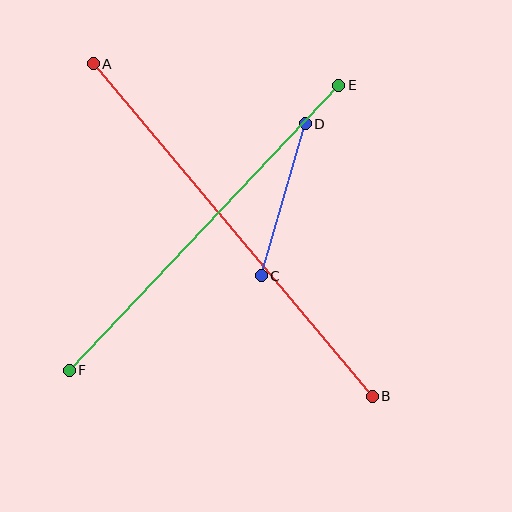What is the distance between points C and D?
The distance is approximately 158 pixels.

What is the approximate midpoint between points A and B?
The midpoint is at approximately (233, 230) pixels.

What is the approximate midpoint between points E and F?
The midpoint is at approximately (204, 228) pixels.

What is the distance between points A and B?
The distance is approximately 434 pixels.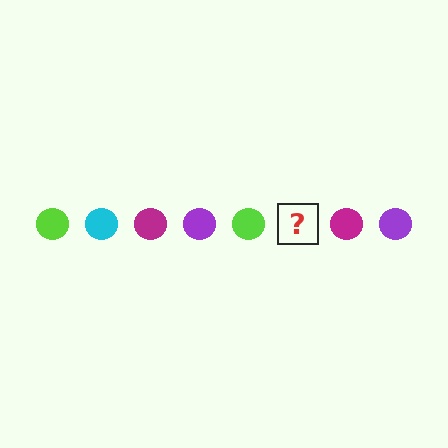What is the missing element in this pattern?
The missing element is a cyan circle.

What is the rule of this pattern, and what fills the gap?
The rule is that the pattern cycles through lime, cyan, magenta, purple circles. The gap should be filled with a cyan circle.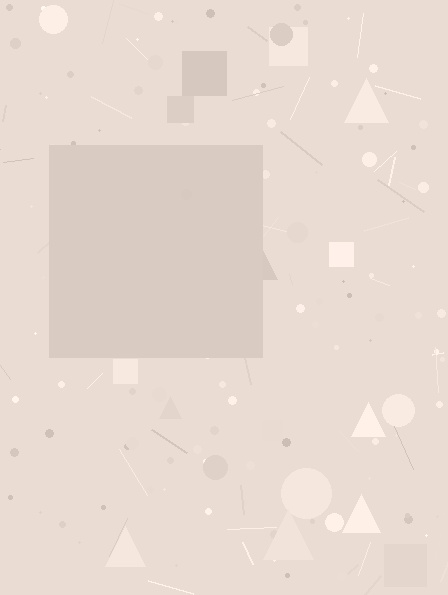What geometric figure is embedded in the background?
A square is embedded in the background.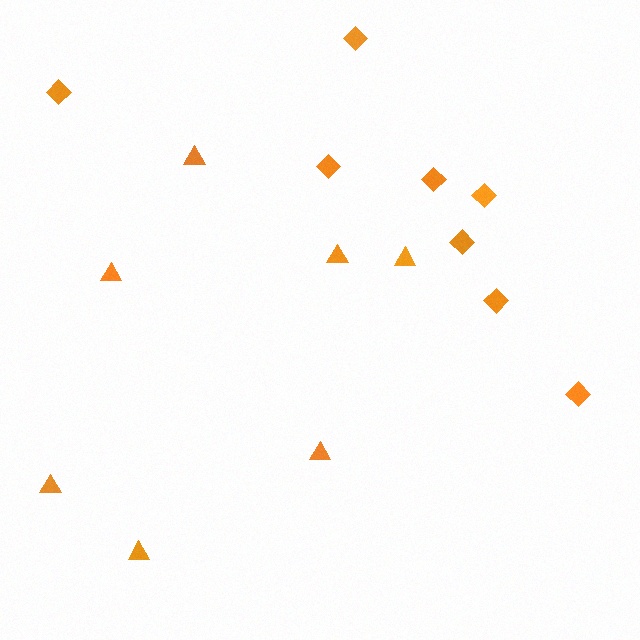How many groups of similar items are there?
There are 2 groups: one group of triangles (7) and one group of diamonds (8).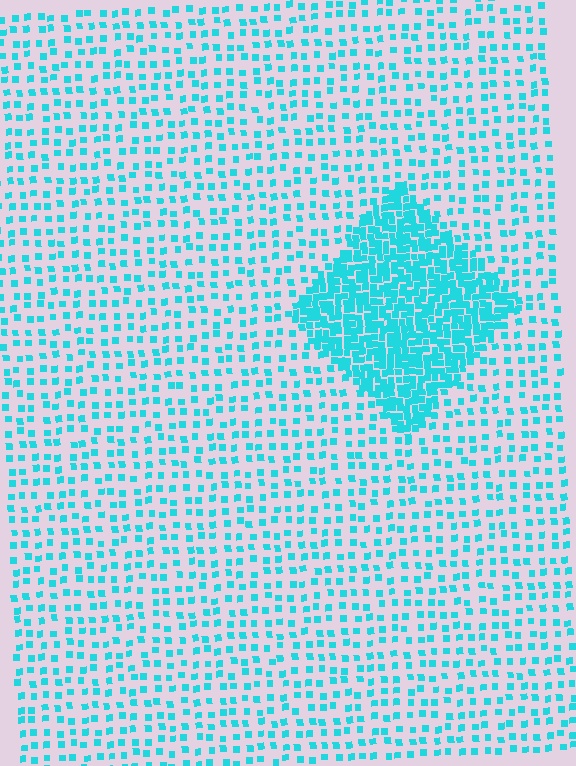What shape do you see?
I see a diamond.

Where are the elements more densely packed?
The elements are more densely packed inside the diamond boundary.